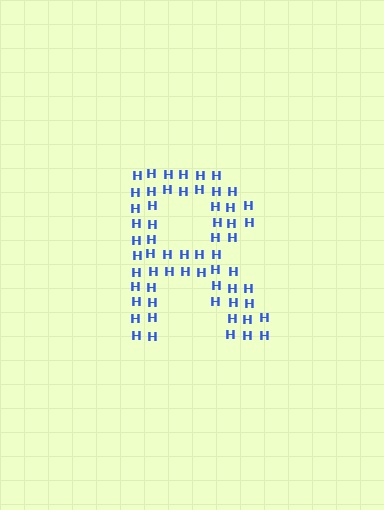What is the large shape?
The large shape is the letter R.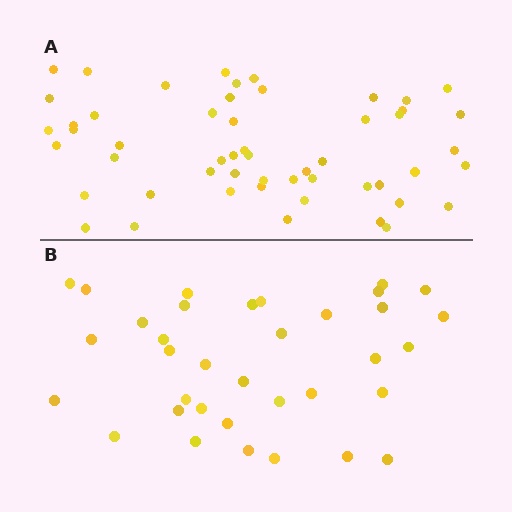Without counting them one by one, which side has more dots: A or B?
Region A (the top region) has more dots.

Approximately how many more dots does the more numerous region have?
Region A has approximately 20 more dots than region B.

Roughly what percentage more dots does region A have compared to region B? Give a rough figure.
About 50% more.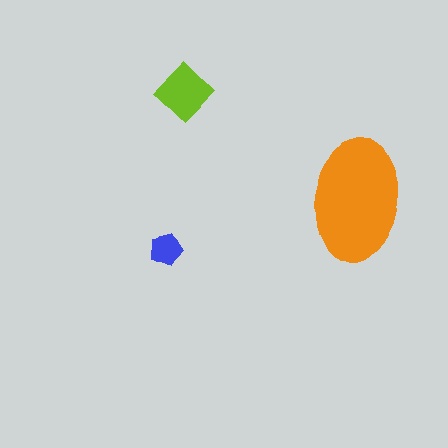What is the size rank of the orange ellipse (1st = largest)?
1st.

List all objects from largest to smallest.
The orange ellipse, the lime diamond, the blue pentagon.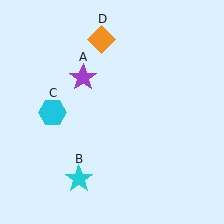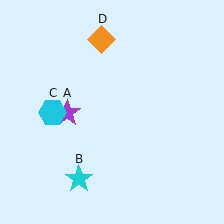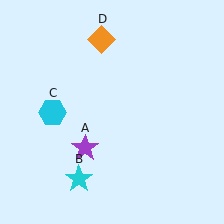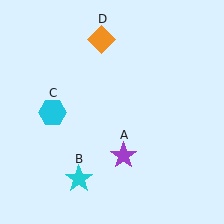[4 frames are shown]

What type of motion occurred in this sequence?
The purple star (object A) rotated counterclockwise around the center of the scene.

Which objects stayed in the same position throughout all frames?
Cyan star (object B) and cyan hexagon (object C) and orange diamond (object D) remained stationary.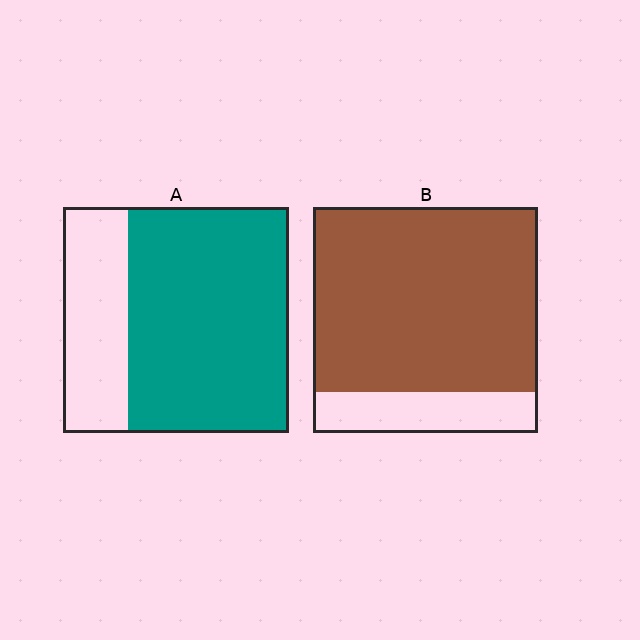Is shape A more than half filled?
Yes.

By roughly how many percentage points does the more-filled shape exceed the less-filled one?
By roughly 10 percentage points (B over A).